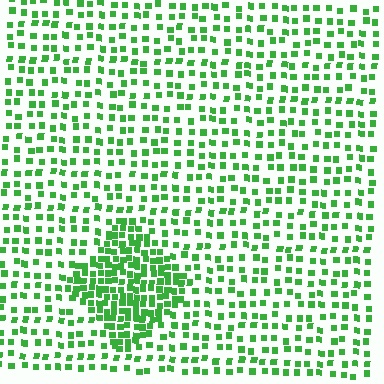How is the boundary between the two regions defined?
The boundary is defined by a change in element density (approximately 2.3x ratio). All elements are the same color, size, and shape.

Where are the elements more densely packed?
The elements are more densely packed inside the diamond boundary.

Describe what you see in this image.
The image contains small green elements arranged at two different densities. A diamond-shaped region is visible where the elements are more densely packed than the surrounding area.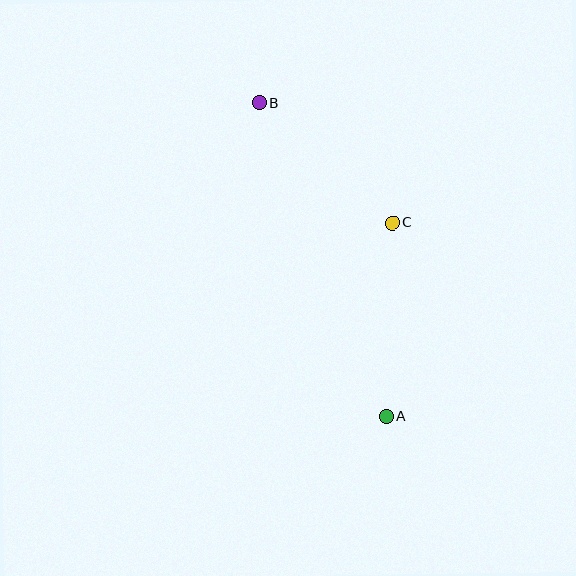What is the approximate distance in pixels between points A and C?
The distance between A and C is approximately 193 pixels.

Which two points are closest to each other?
Points B and C are closest to each other.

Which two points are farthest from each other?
Points A and B are farthest from each other.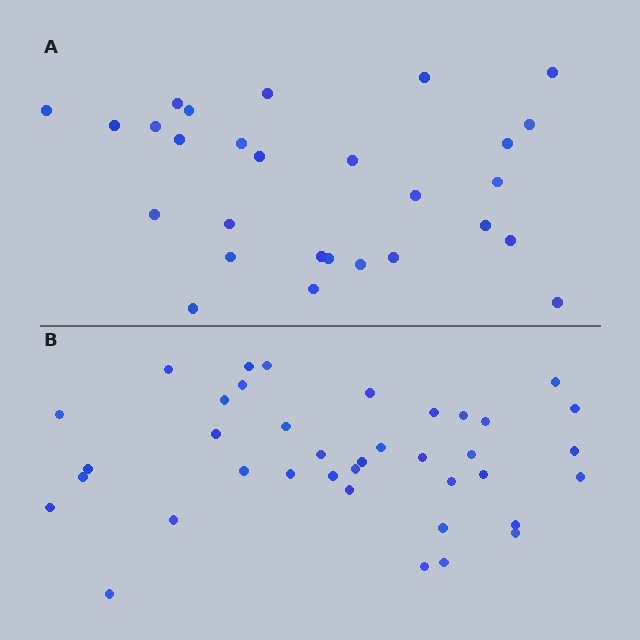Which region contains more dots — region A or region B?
Region B (the bottom region) has more dots.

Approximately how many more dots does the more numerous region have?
Region B has roughly 10 or so more dots than region A.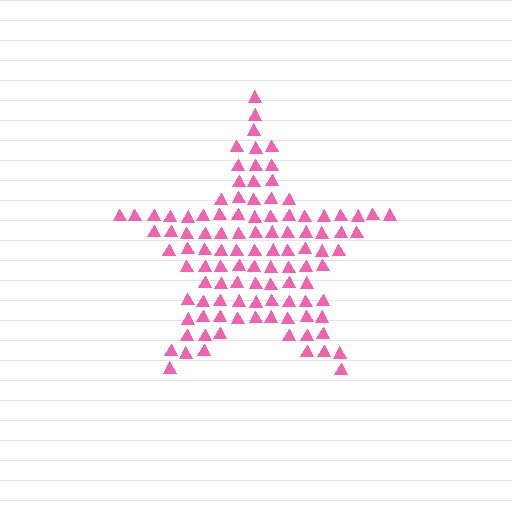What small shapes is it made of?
It is made of small triangles.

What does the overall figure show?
The overall figure shows a star.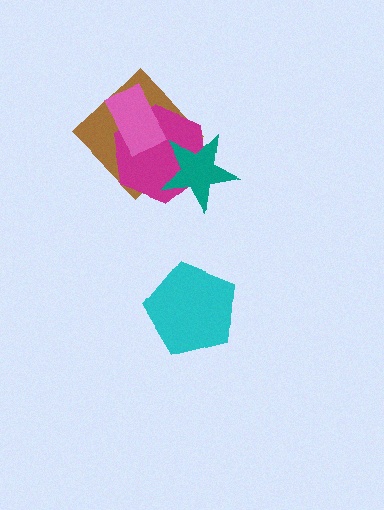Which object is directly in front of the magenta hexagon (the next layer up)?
The pink rectangle is directly in front of the magenta hexagon.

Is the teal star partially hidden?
No, no other shape covers it.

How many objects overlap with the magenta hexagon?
3 objects overlap with the magenta hexagon.